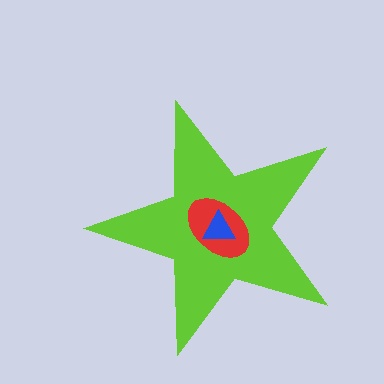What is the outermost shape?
The lime star.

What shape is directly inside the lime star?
The red ellipse.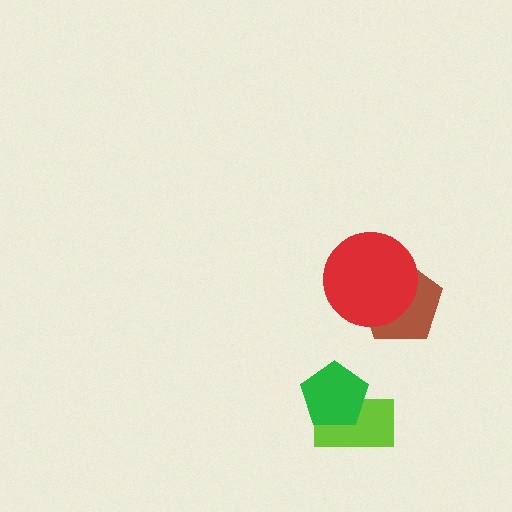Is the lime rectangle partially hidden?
Yes, it is partially covered by another shape.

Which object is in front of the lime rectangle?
The green pentagon is in front of the lime rectangle.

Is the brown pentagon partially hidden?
Yes, it is partially covered by another shape.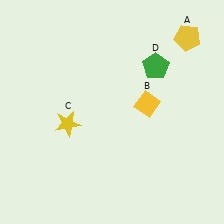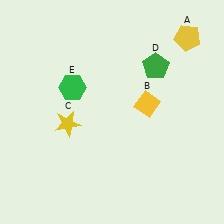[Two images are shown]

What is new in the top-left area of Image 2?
A green hexagon (E) was added in the top-left area of Image 2.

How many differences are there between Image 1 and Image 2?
There is 1 difference between the two images.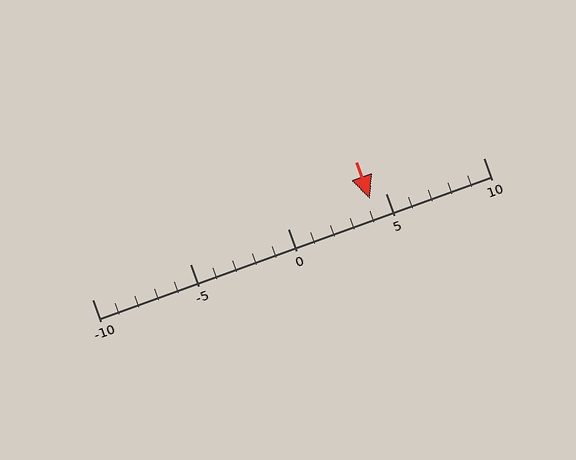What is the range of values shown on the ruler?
The ruler shows values from -10 to 10.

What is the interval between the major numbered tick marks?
The major tick marks are spaced 5 units apart.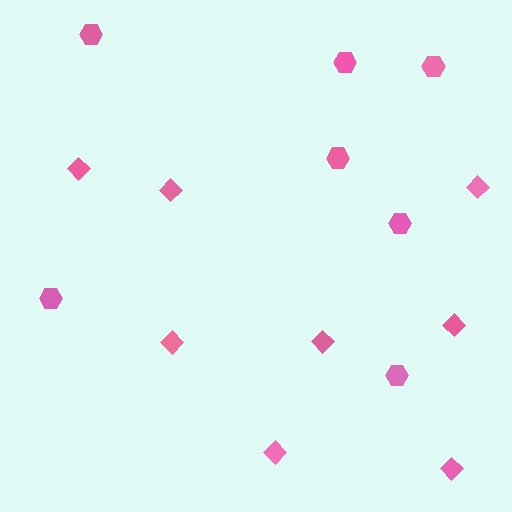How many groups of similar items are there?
There are 2 groups: one group of diamonds (8) and one group of hexagons (7).